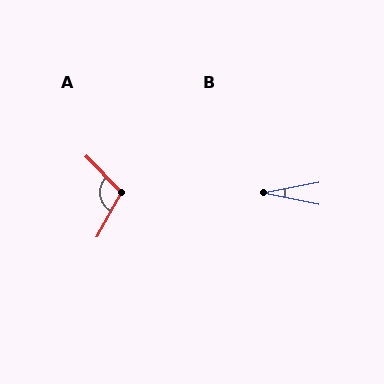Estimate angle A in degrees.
Approximately 106 degrees.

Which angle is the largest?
A, at approximately 106 degrees.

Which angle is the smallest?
B, at approximately 23 degrees.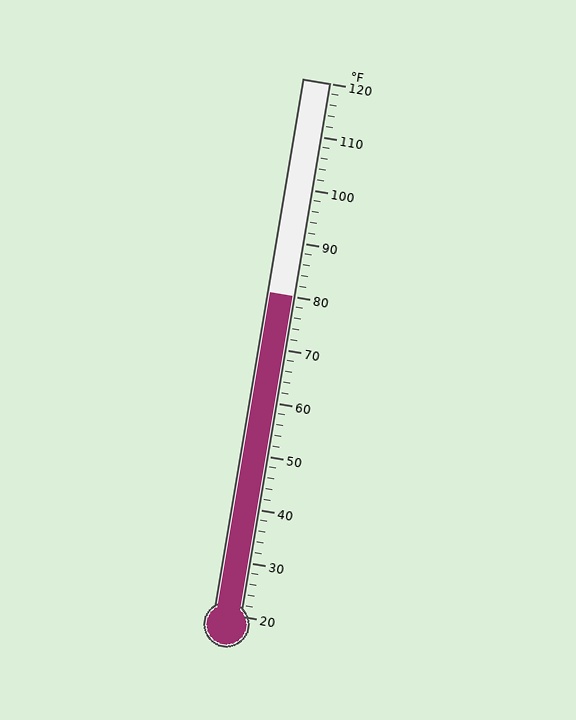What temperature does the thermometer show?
The thermometer shows approximately 80°F.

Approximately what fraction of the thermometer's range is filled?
The thermometer is filled to approximately 60% of its range.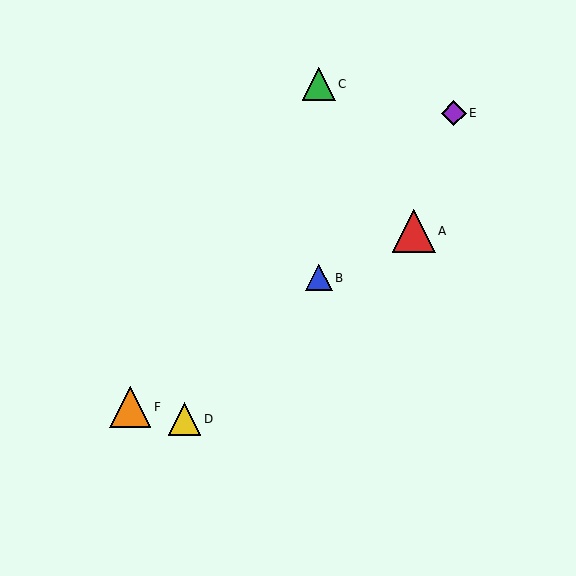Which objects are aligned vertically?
Objects B, C are aligned vertically.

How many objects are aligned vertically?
2 objects (B, C) are aligned vertically.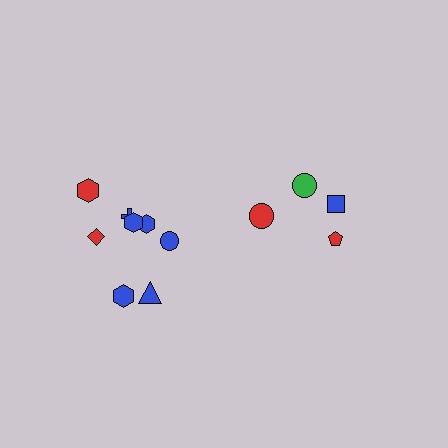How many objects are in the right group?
There are 4 objects.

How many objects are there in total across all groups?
There are 12 objects.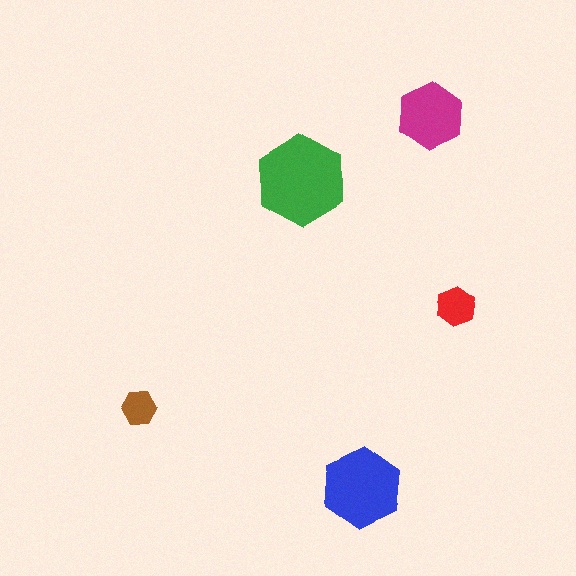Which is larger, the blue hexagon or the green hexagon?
The green one.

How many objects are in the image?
There are 5 objects in the image.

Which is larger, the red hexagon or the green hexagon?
The green one.